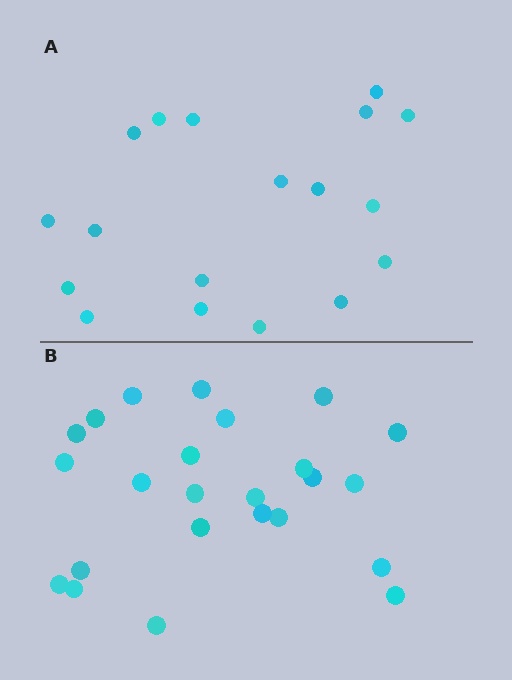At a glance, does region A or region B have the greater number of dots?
Region B (the bottom region) has more dots.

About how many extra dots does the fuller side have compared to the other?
Region B has about 6 more dots than region A.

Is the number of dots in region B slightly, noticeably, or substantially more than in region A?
Region B has noticeably more, but not dramatically so. The ratio is roughly 1.3 to 1.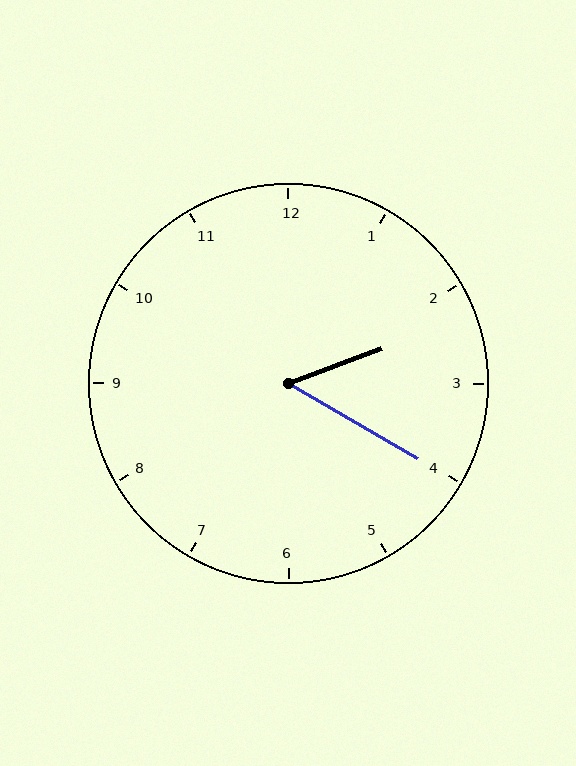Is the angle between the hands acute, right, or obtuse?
It is acute.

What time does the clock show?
2:20.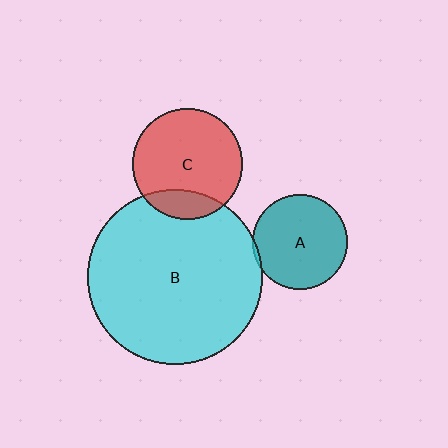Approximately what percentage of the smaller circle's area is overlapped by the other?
Approximately 5%.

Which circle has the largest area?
Circle B (cyan).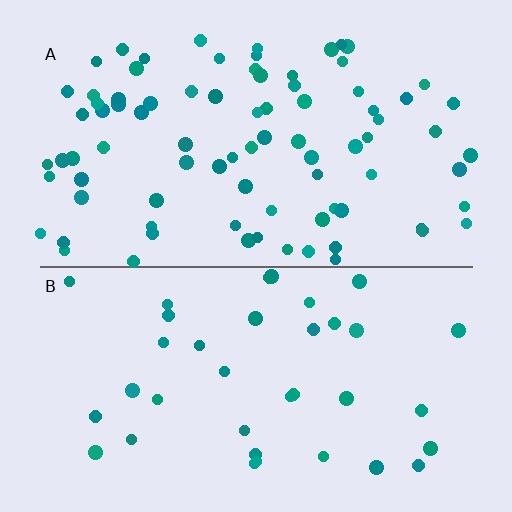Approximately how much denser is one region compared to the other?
Approximately 2.3× — region A over region B.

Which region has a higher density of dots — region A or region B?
A (the top).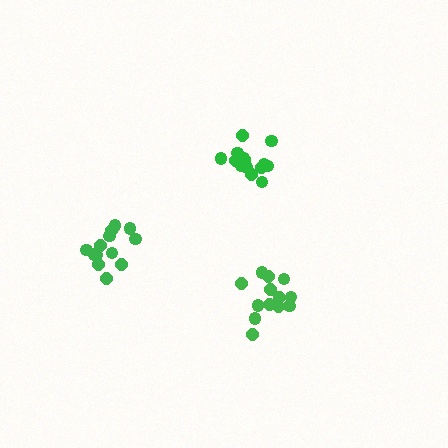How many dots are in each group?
Group 1: 13 dots, Group 2: 13 dots, Group 3: 16 dots (42 total).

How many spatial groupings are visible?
There are 3 spatial groupings.